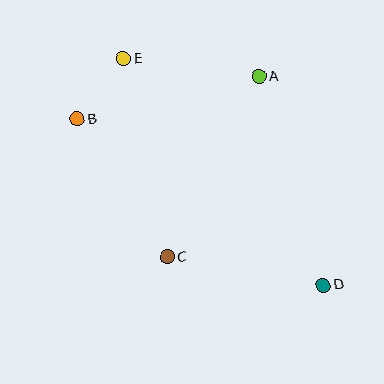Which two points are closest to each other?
Points B and E are closest to each other.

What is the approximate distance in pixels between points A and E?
The distance between A and E is approximately 137 pixels.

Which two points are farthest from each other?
Points D and E are farthest from each other.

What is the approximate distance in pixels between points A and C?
The distance between A and C is approximately 202 pixels.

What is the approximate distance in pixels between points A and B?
The distance between A and B is approximately 186 pixels.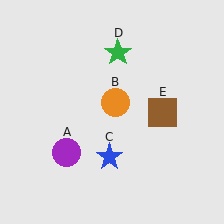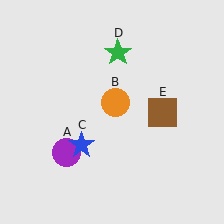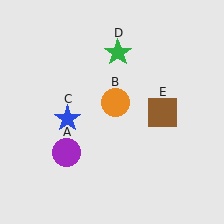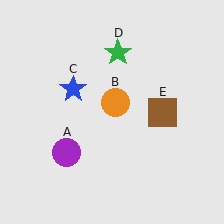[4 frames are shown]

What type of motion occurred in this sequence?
The blue star (object C) rotated clockwise around the center of the scene.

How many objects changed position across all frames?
1 object changed position: blue star (object C).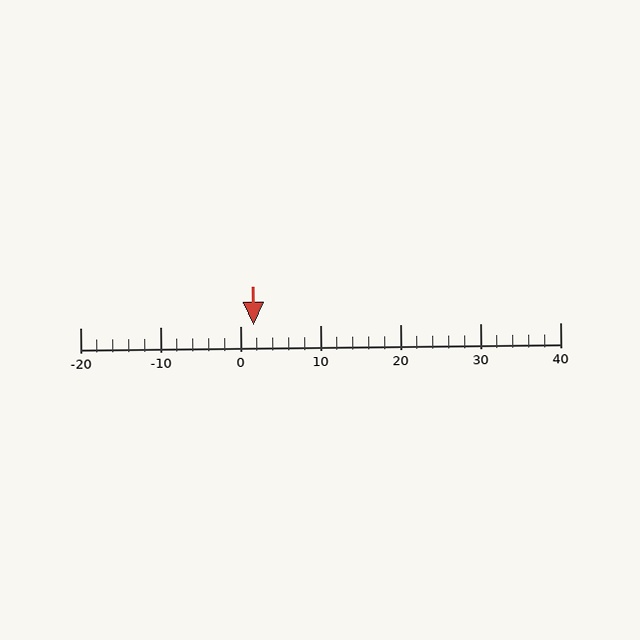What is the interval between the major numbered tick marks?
The major tick marks are spaced 10 units apart.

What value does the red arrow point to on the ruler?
The red arrow points to approximately 2.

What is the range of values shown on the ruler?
The ruler shows values from -20 to 40.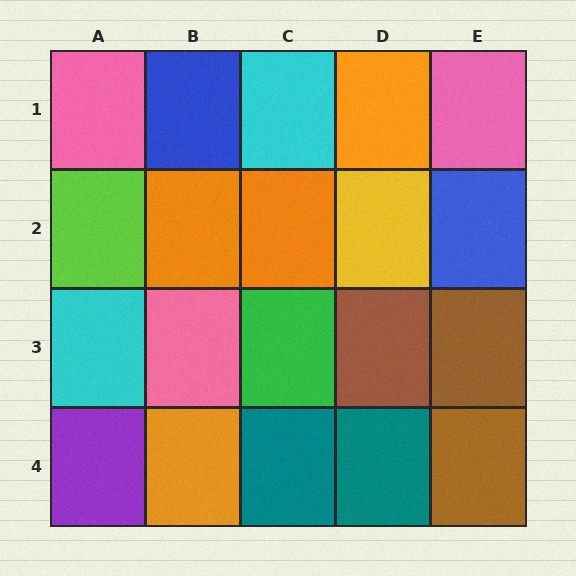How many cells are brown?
3 cells are brown.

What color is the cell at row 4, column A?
Purple.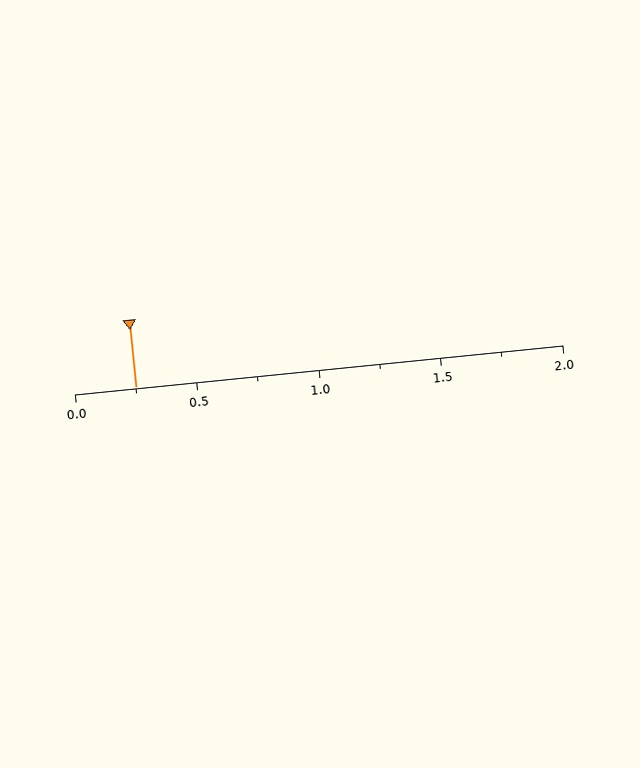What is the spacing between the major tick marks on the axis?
The major ticks are spaced 0.5 apart.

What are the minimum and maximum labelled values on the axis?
The axis runs from 0.0 to 2.0.